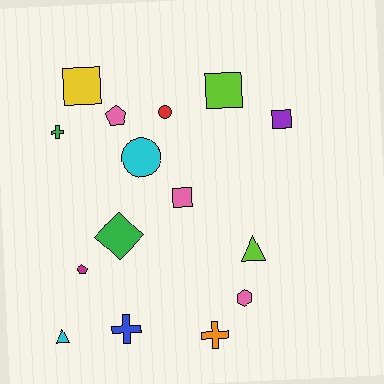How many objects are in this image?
There are 15 objects.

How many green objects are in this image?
There are 2 green objects.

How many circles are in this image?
There are 2 circles.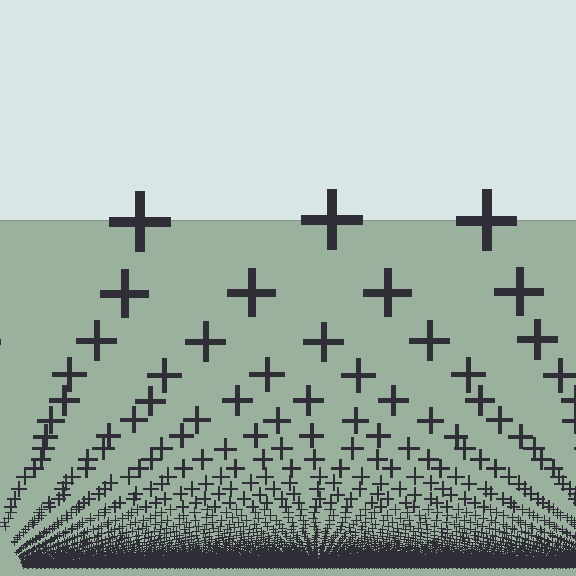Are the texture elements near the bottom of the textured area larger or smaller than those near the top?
Smaller. The gradient is inverted — elements near the bottom are smaller and denser.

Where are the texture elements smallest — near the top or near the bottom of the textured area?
Near the bottom.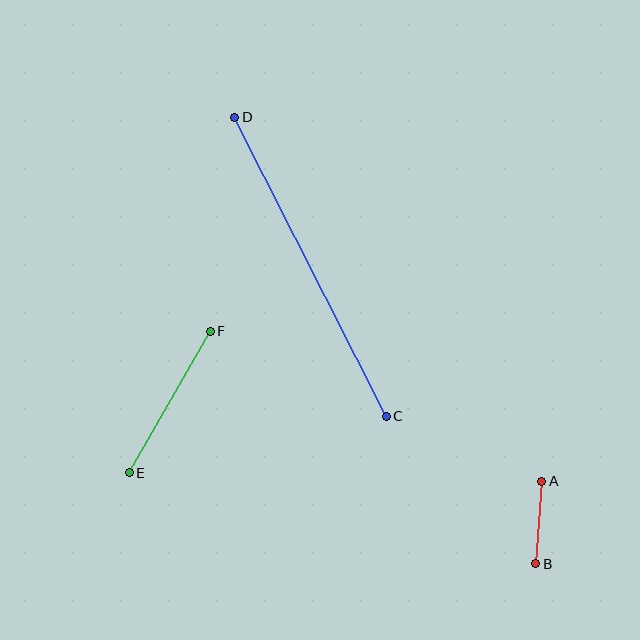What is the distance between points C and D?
The distance is approximately 335 pixels.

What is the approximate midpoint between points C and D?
The midpoint is at approximately (310, 267) pixels.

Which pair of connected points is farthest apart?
Points C and D are farthest apart.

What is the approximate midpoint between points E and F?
The midpoint is at approximately (170, 402) pixels.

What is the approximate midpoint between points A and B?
The midpoint is at approximately (539, 523) pixels.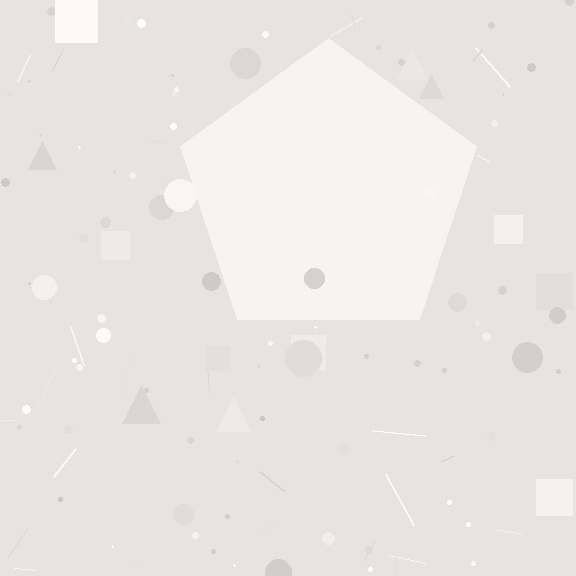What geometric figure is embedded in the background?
A pentagon is embedded in the background.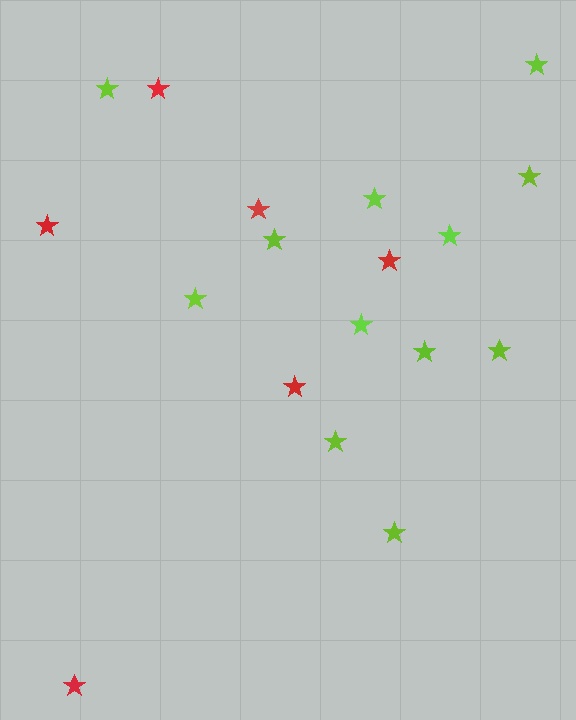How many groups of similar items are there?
There are 2 groups: one group of lime stars (12) and one group of red stars (6).